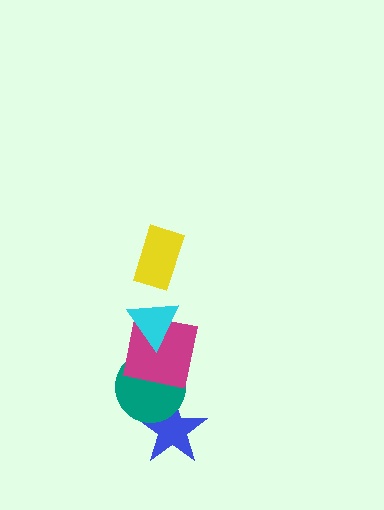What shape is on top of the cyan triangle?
The yellow rectangle is on top of the cyan triangle.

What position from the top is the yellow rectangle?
The yellow rectangle is 1st from the top.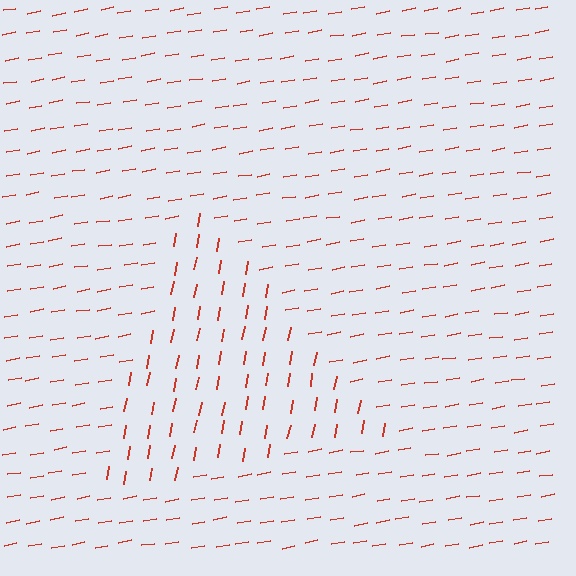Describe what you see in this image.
The image is filled with small red line segments. A triangle region in the image has lines oriented differently from the surrounding lines, creating a visible texture boundary.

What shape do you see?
I see a triangle.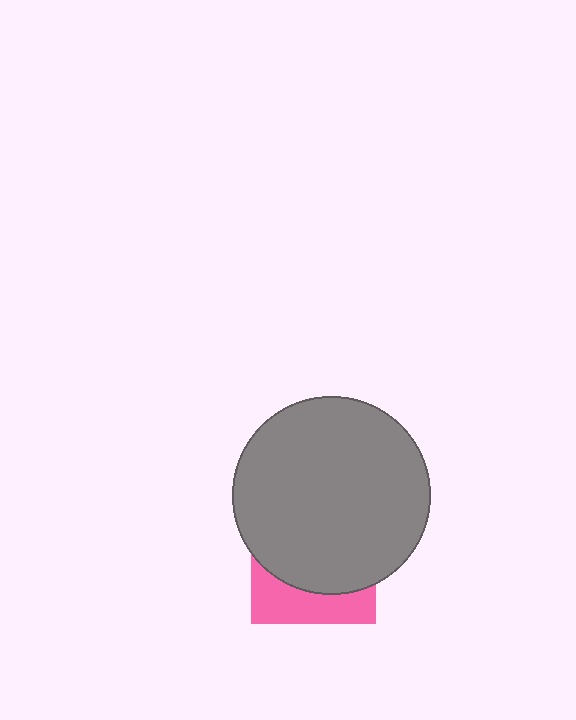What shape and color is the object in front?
The object in front is a gray circle.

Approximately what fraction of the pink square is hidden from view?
Roughly 70% of the pink square is hidden behind the gray circle.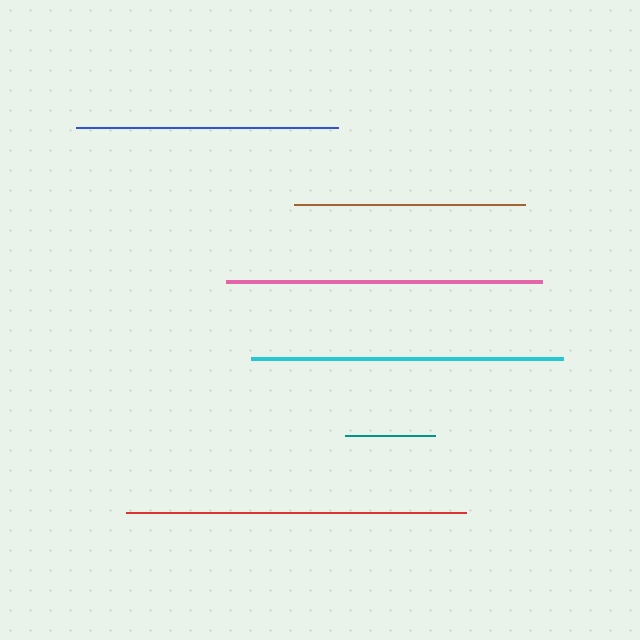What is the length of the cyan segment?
The cyan segment is approximately 312 pixels long.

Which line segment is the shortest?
The teal line is the shortest at approximately 89 pixels.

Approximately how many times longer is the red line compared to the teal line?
The red line is approximately 3.8 times the length of the teal line.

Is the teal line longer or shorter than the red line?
The red line is longer than the teal line.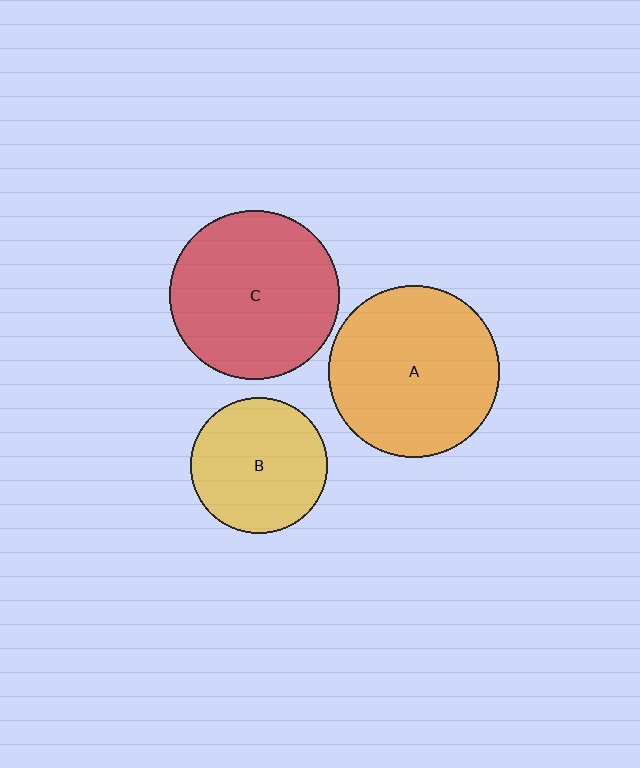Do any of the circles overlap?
No, none of the circles overlap.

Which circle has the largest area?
Circle A (orange).